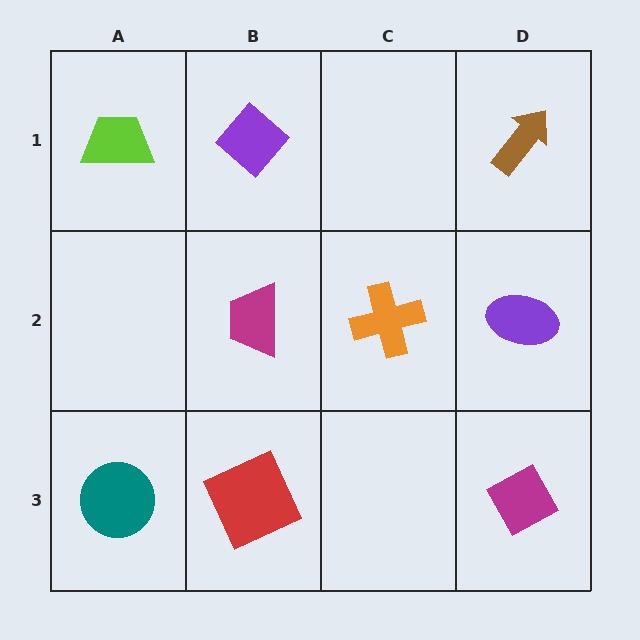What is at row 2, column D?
A purple ellipse.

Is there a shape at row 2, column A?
No, that cell is empty.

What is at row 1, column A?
A lime trapezoid.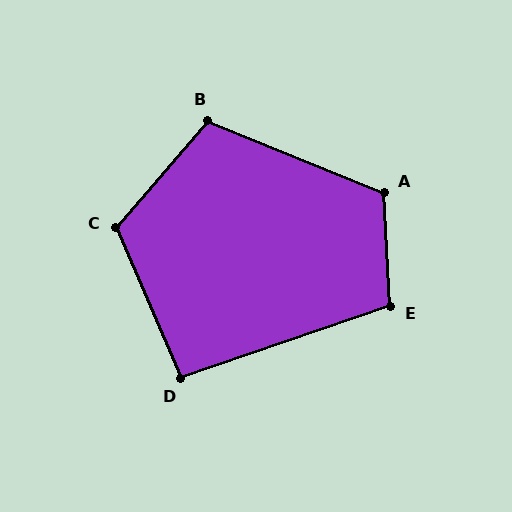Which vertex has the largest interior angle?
C, at approximately 116 degrees.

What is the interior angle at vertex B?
Approximately 109 degrees (obtuse).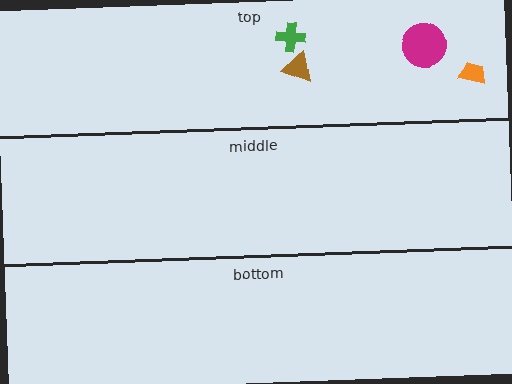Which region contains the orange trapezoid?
The top region.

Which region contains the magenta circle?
The top region.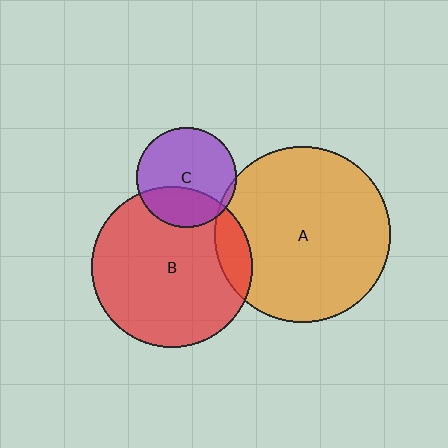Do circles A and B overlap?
Yes.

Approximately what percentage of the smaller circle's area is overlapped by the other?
Approximately 10%.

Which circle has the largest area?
Circle A (orange).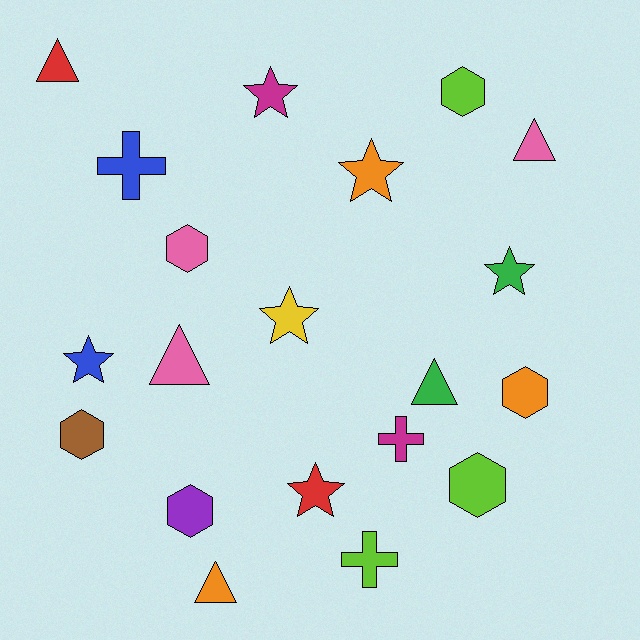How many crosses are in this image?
There are 3 crosses.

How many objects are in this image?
There are 20 objects.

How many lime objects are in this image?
There are 3 lime objects.